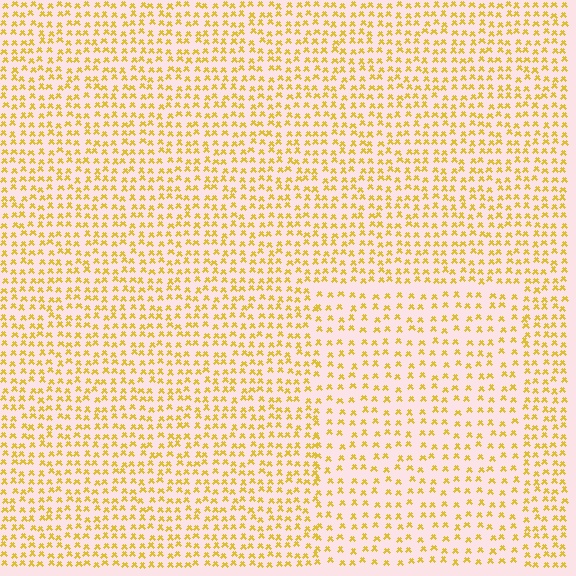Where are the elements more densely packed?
The elements are more densely packed outside the rectangle boundary.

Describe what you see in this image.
The image contains small yellow elements arranged at two different densities. A rectangle-shaped region is visible where the elements are less densely packed than the surrounding area.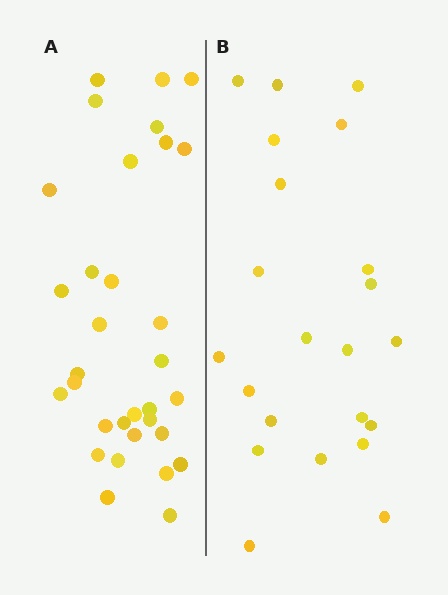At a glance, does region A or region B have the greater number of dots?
Region A (the left region) has more dots.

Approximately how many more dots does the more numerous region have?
Region A has roughly 10 or so more dots than region B.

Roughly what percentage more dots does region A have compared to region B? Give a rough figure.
About 45% more.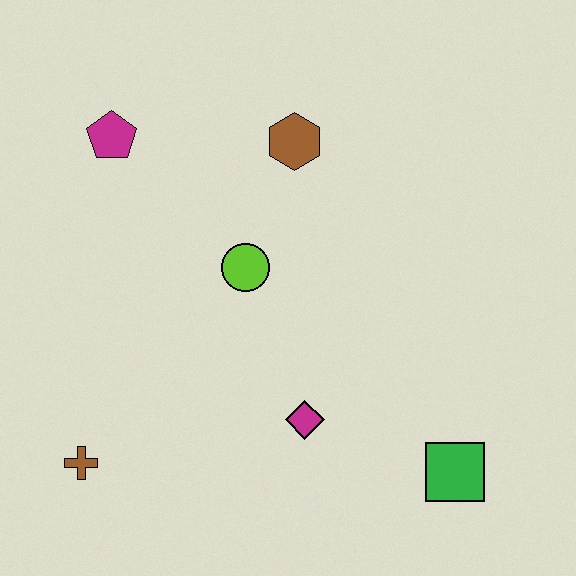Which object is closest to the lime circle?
The brown hexagon is closest to the lime circle.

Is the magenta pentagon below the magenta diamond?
No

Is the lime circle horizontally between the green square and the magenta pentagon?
Yes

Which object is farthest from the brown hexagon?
The brown cross is farthest from the brown hexagon.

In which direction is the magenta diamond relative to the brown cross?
The magenta diamond is to the right of the brown cross.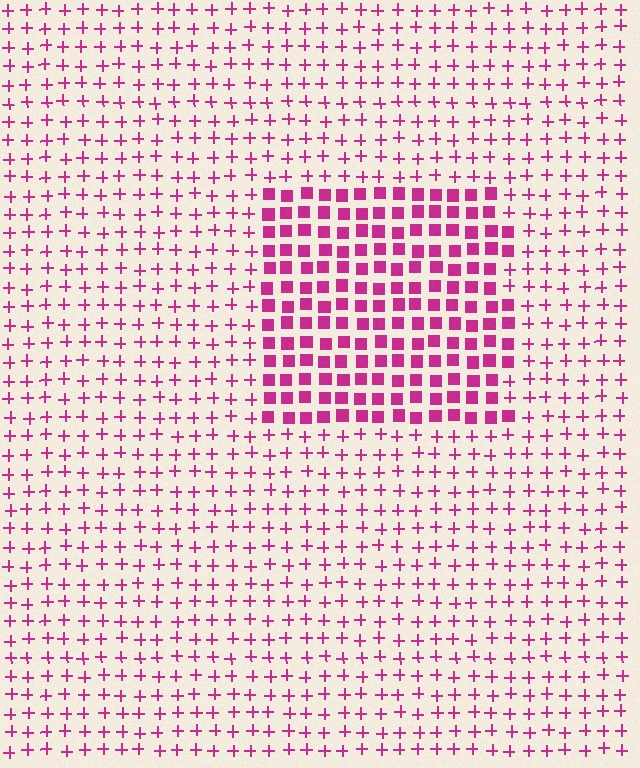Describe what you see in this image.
The image is filled with small magenta elements arranged in a uniform grid. A rectangle-shaped region contains squares, while the surrounding area contains plus signs. The boundary is defined purely by the change in element shape.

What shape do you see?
I see a rectangle.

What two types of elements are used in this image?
The image uses squares inside the rectangle region and plus signs outside it.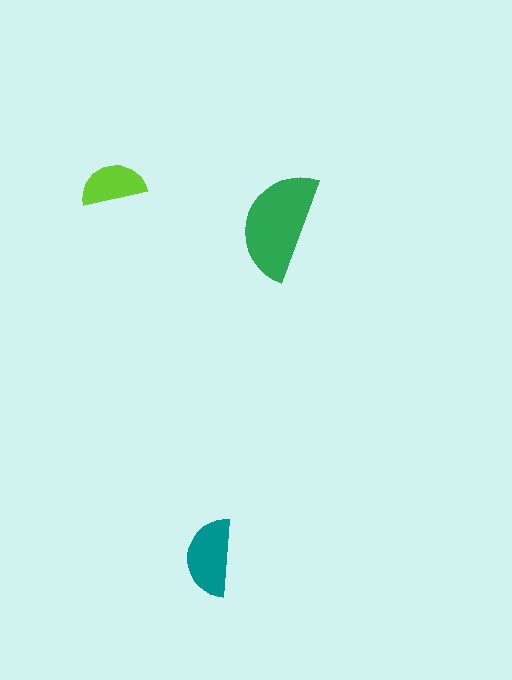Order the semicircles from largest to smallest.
the green one, the teal one, the lime one.